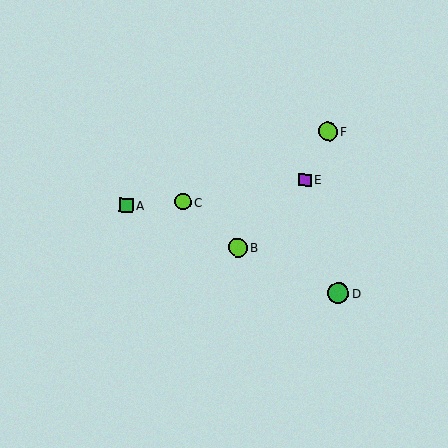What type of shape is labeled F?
Shape F is a lime circle.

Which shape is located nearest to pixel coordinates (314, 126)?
The lime circle (labeled F) at (328, 132) is nearest to that location.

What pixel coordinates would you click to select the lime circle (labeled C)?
Click at (183, 202) to select the lime circle C.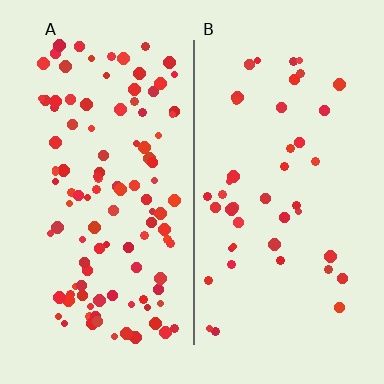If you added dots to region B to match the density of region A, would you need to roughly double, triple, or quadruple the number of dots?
Approximately triple.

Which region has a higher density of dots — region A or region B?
A (the left).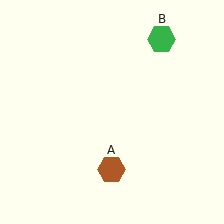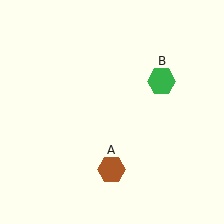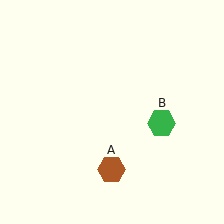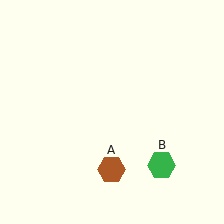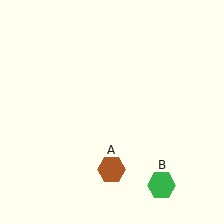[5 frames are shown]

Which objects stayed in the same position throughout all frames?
Brown hexagon (object A) remained stationary.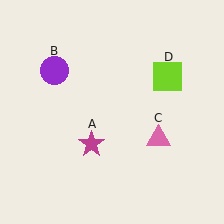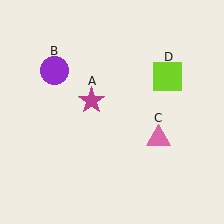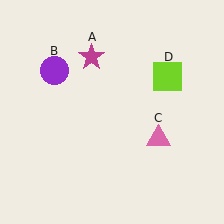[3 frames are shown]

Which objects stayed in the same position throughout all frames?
Purple circle (object B) and pink triangle (object C) and lime square (object D) remained stationary.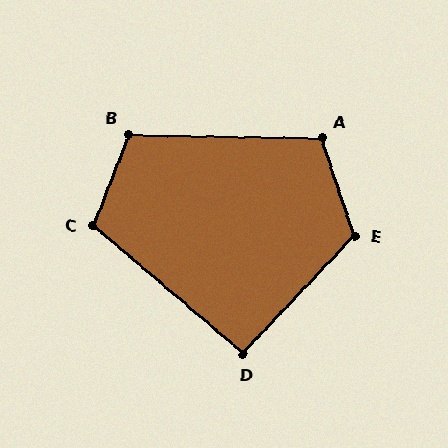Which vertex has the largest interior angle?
E, at approximately 118 degrees.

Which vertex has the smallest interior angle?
D, at approximately 93 degrees.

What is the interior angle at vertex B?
Approximately 110 degrees (obtuse).